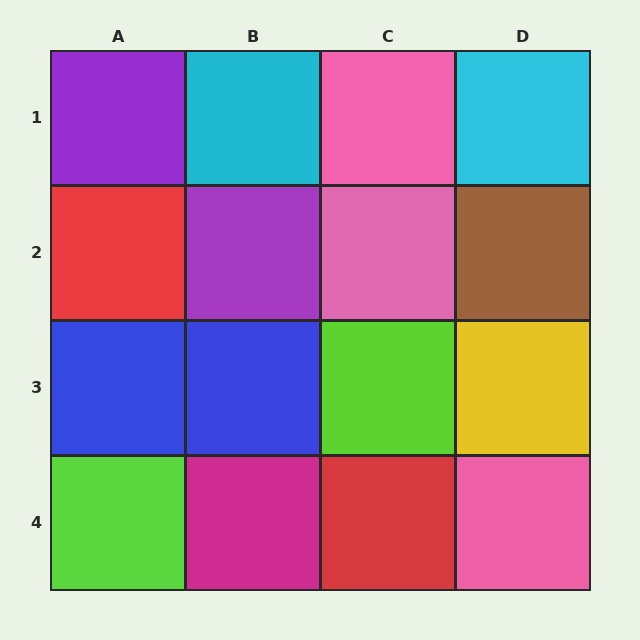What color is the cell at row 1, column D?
Cyan.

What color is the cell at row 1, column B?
Cyan.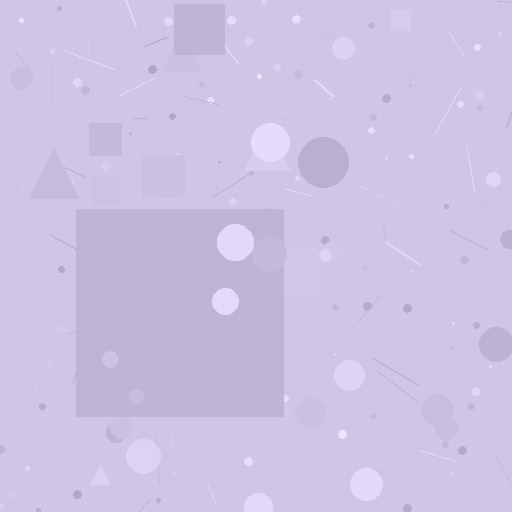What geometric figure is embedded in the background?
A square is embedded in the background.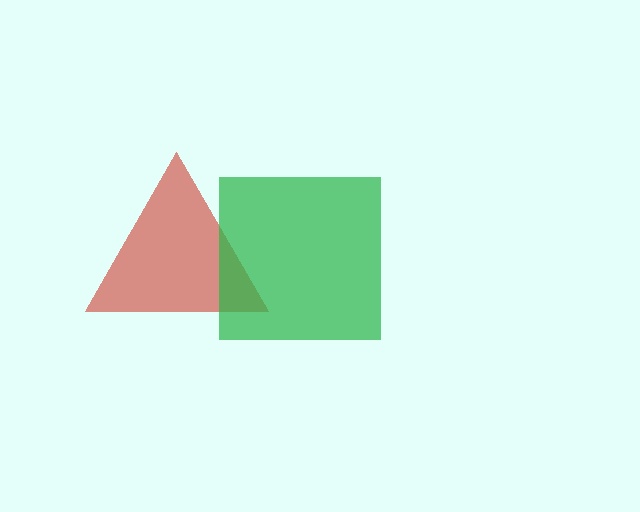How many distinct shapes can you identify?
There are 2 distinct shapes: a red triangle, a green square.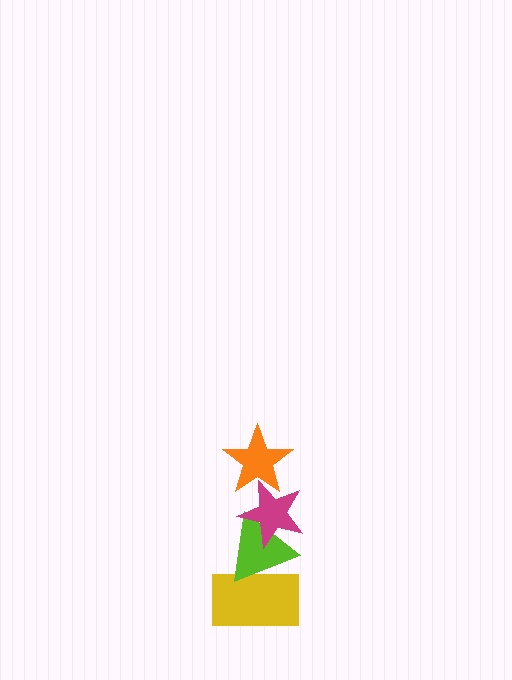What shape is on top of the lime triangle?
The magenta star is on top of the lime triangle.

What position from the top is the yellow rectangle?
The yellow rectangle is 4th from the top.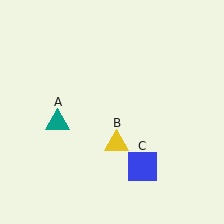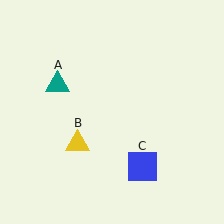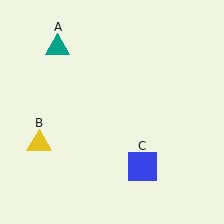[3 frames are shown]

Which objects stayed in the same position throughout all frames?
Blue square (object C) remained stationary.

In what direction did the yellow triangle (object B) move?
The yellow triangle (object B) moved left.